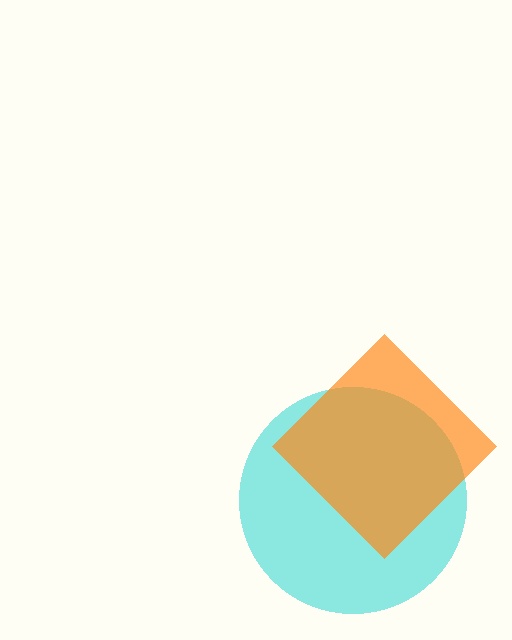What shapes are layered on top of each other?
The layered shapes are: a cyan circle, an orange diamond.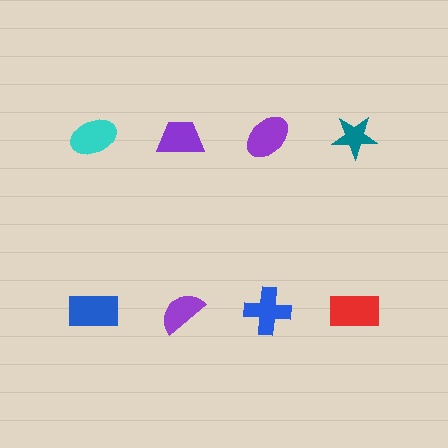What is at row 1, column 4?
A teal star.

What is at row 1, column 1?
A cyan ellipse.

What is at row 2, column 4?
A red rectangle.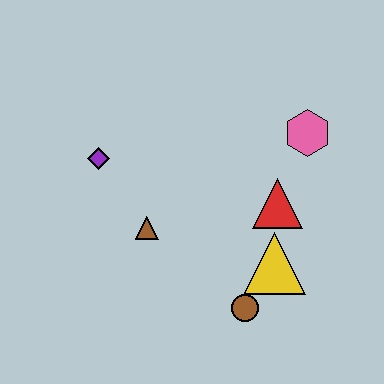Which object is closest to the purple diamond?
The brown triangle is closest to the purple diamond.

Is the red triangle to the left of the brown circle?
No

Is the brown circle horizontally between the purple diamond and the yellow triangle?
Yes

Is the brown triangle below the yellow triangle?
No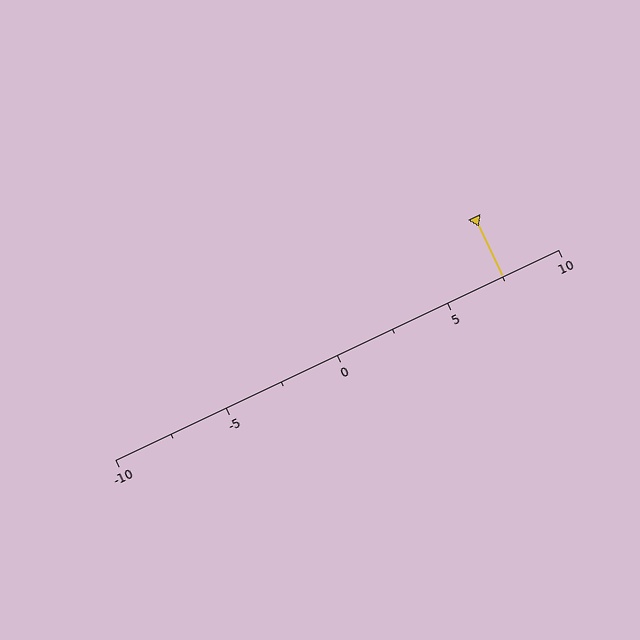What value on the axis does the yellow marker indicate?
The marker indicates approximately 7.5.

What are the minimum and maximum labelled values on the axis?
The axis runs from -10 to 10.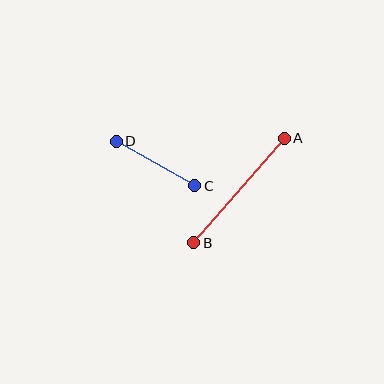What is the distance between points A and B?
The distance is approximately 138 pixels.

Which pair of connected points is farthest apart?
Points A and B are farthest apart.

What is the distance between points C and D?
The distance is approximately 90 pixels.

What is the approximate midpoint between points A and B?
The midpoint is at approximately (239, 190) pixels.